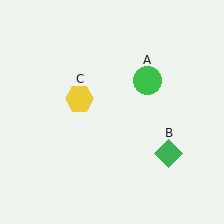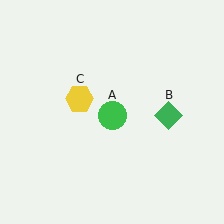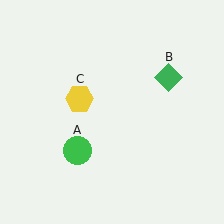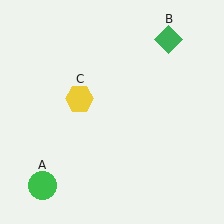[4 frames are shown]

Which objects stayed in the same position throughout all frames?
Yellow hexagon (object C) remained stationary.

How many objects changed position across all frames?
2 objects changed position: green circle (object A), green diamond (object B).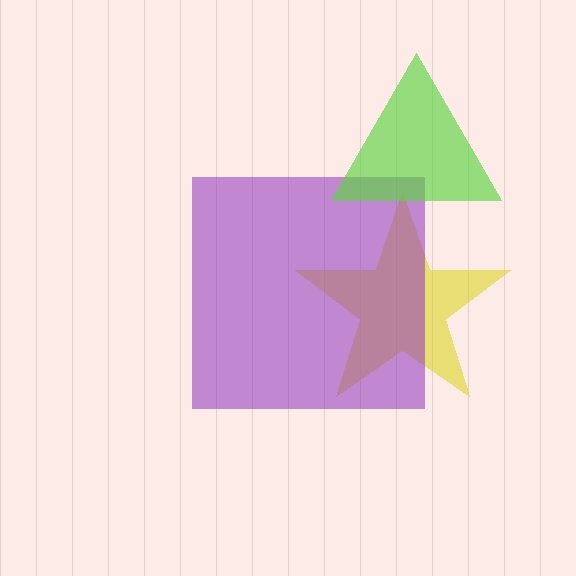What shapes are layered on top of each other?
The layered shapes are: a yellow star, a purple square, a lime triangle.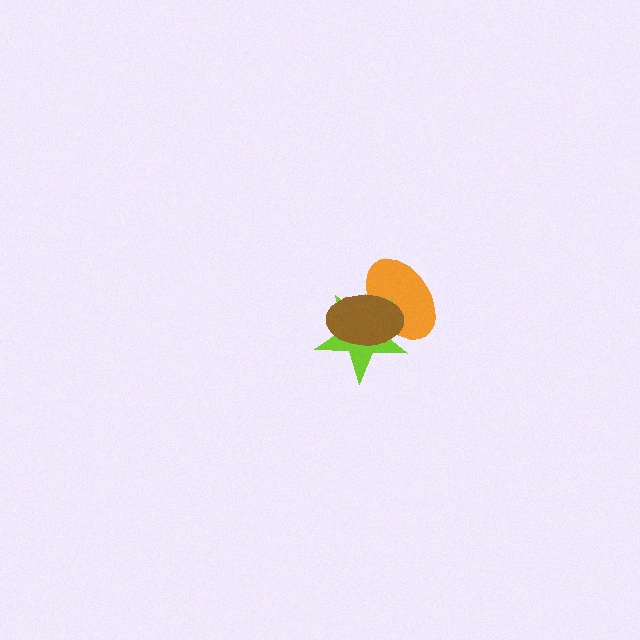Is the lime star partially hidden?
Yes, it is partially covered by another shape.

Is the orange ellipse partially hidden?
Yes, it is partially covered by another shape.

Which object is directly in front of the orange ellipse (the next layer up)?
The lime star is directly in front of the orange ellipse.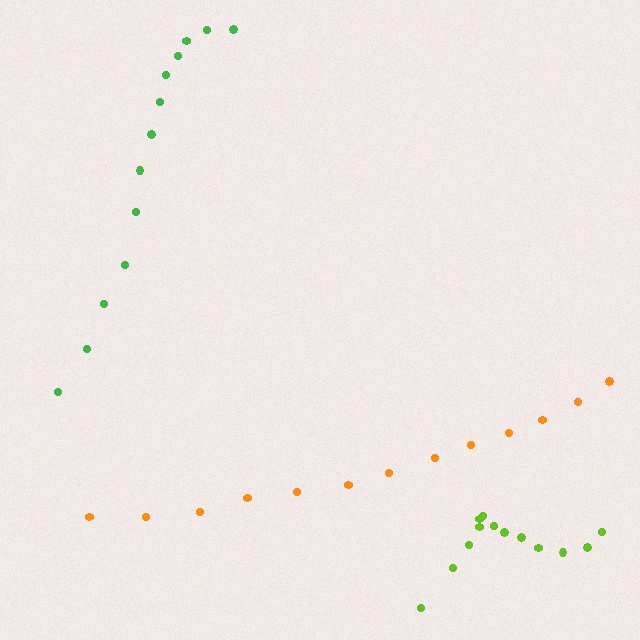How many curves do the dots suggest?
There are 3 distinct paths.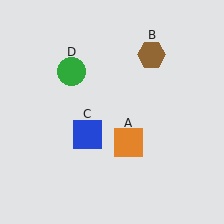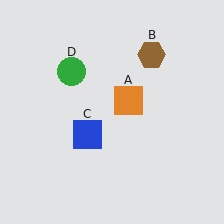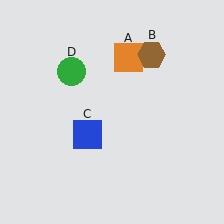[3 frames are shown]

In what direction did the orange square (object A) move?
The orange square (object A) moved up.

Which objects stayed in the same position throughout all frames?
Brown hexagon (object B) and blue square (object C) and green circle (object D) remained stationary.